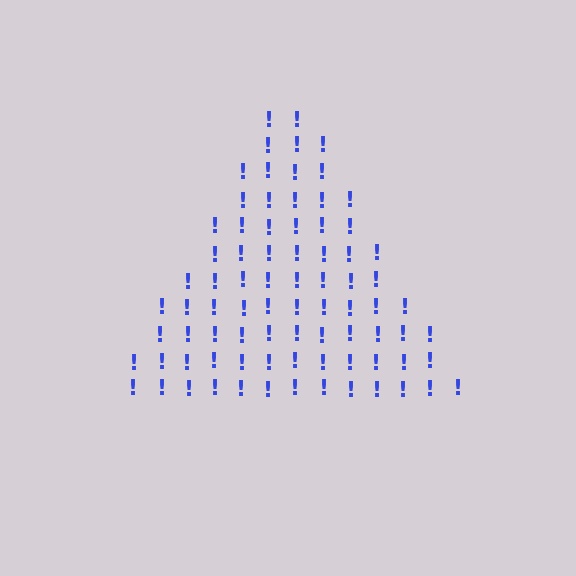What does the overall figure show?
The overall figure shows a triangle.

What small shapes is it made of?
It is made of small exclamation marks.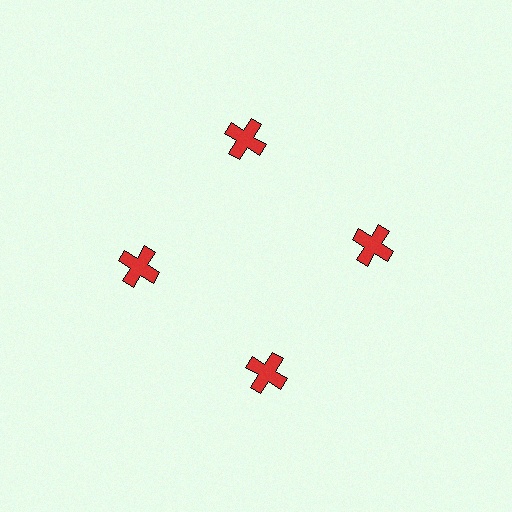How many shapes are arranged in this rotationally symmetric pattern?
There are 4 shapes, arranged in 4 groups of 1.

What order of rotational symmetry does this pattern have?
This pattern has 4-fold rotational symmetry.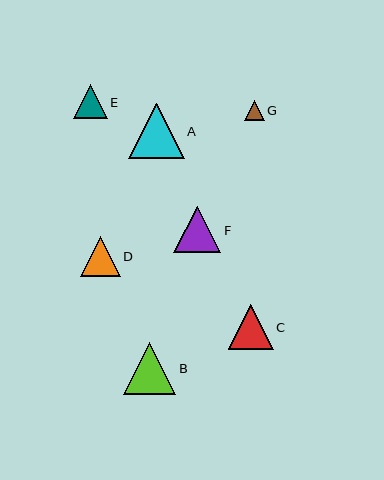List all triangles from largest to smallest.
From largest to smallest: A, B, F, C, D, E, G.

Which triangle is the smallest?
Triangle G is the smallest with a size of approximately 20 pixels.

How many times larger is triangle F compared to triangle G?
Triangle F is approximately 2.3 times the size of triangle G.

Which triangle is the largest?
Triangle A is the largest with a size of approximately 56 pixels.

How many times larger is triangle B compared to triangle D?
Triangle B is approximately 1.3 times the size of triangle D.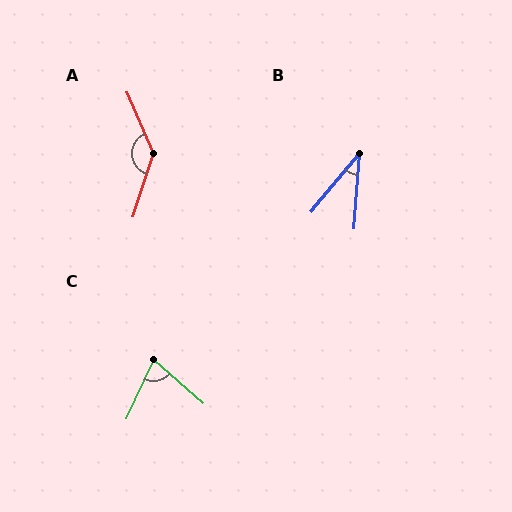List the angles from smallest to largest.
B (36°), C (74°), A (139°).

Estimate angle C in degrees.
Approximately 74 degrees.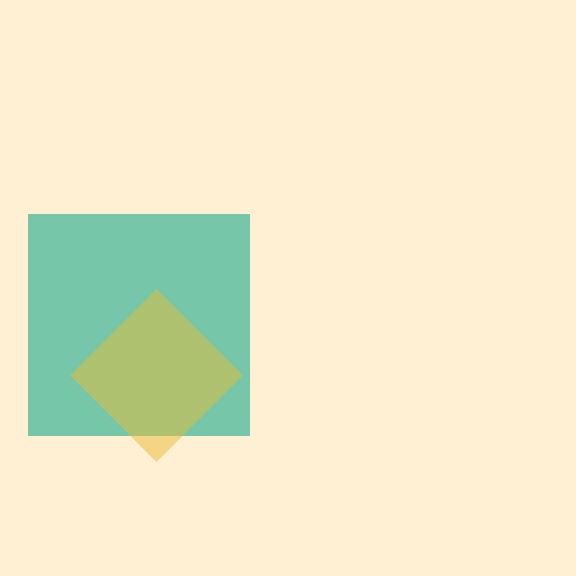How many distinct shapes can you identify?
There are 2 distinct shapes: a teal square, a yellow diamond.